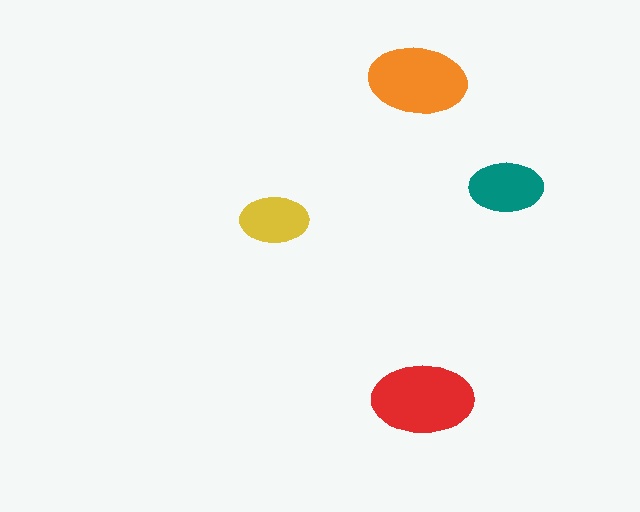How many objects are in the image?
There are 4 objects in the image.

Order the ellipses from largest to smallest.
the red one, the orange one, the teal one, the yellow one.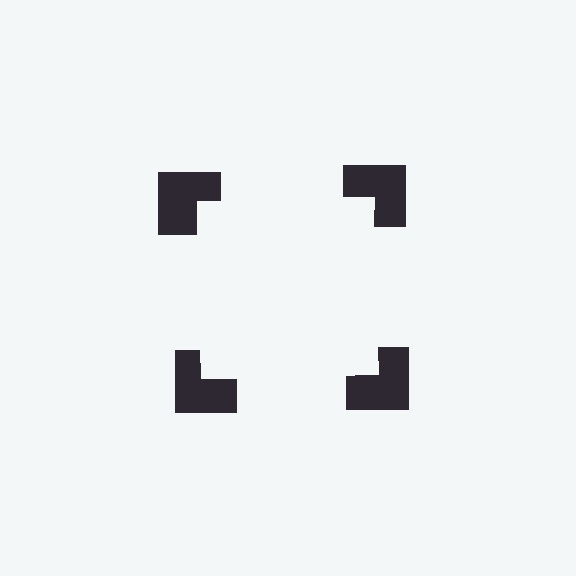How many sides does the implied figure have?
4 sides.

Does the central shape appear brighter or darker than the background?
It typically appears slightly brighter than the background, even though no actual brightness change is drawn.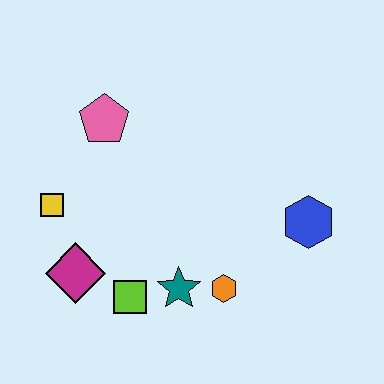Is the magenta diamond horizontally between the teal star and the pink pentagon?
No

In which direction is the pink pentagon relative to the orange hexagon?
The pink pentagon is above the orange hexagon.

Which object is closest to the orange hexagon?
The teal star is closest to the orange hexagon.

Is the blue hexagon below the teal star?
No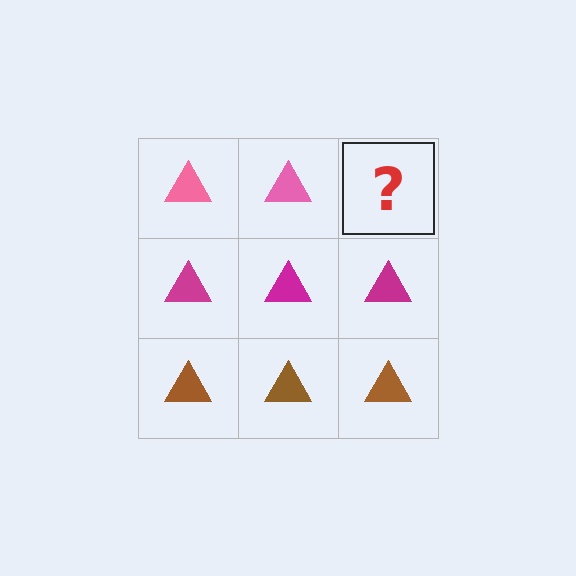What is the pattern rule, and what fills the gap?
The rule is that each row has a consistent color. The gap should be filled with a pink triangle.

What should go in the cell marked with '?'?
The missing cell should contain a pink triangle.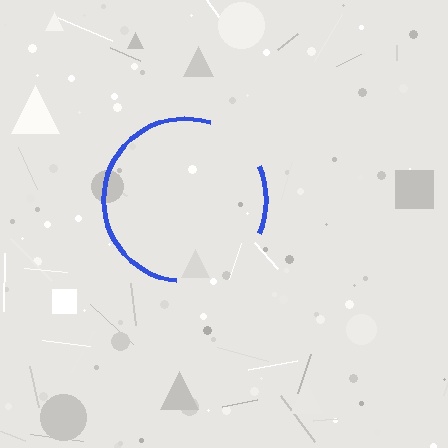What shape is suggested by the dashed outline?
The dashed outline suggests a circle.